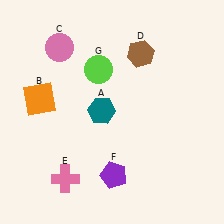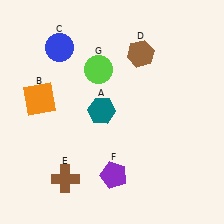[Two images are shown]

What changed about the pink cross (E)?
In Image 1, E is pink. In Image 2, it changed to brown.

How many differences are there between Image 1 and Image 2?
There are 2 differences between the two images.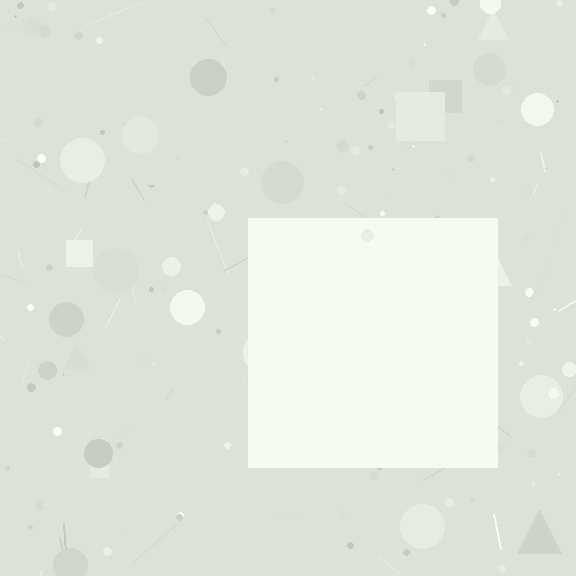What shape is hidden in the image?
A square is hidden in the image.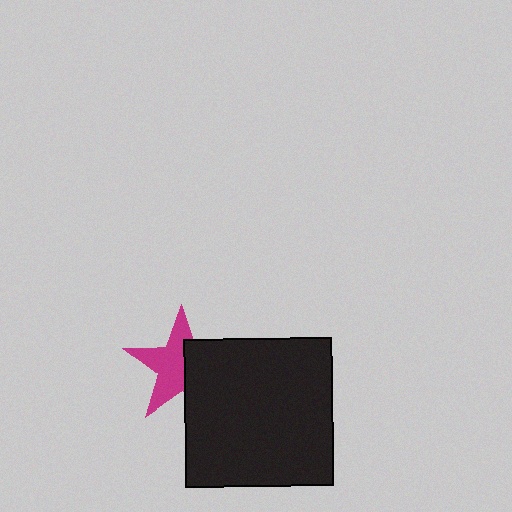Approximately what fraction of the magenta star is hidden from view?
Roughly 44% of the magenta star is hidden behind the black square.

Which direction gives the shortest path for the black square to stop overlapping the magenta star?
Moving right gives the shortest separation.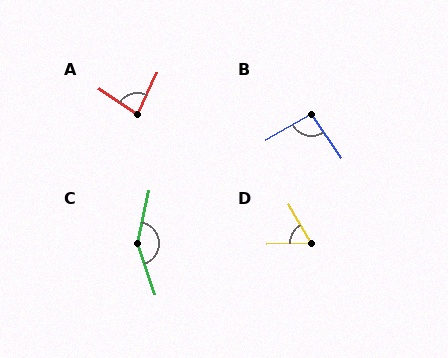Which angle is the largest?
C, at approximately 148 degrees.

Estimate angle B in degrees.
Approximately 94 degrees.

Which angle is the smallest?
D, at approximately 60 degrees.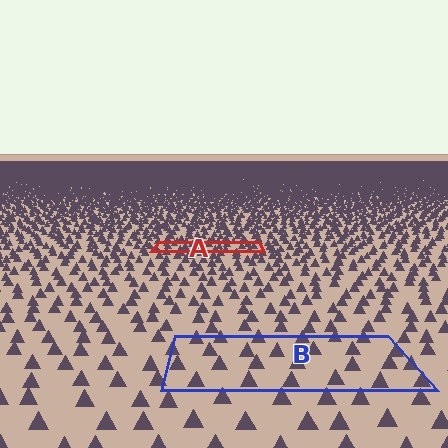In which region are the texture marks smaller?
The texture marks are smaller in region A, because it is farther away.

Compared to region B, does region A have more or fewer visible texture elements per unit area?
Region A has more texture elements per unit area — they are packed more densely because it is farther away.